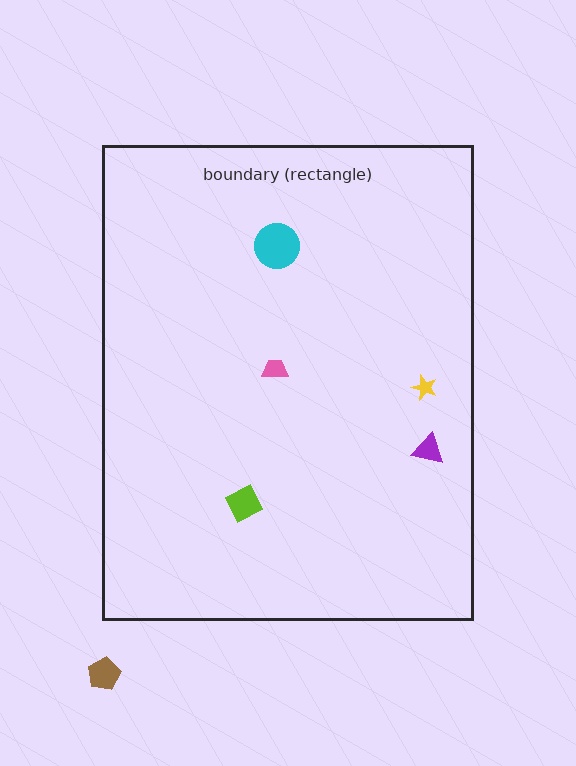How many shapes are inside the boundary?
5 inside, 1 outside.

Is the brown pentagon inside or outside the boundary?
Outside.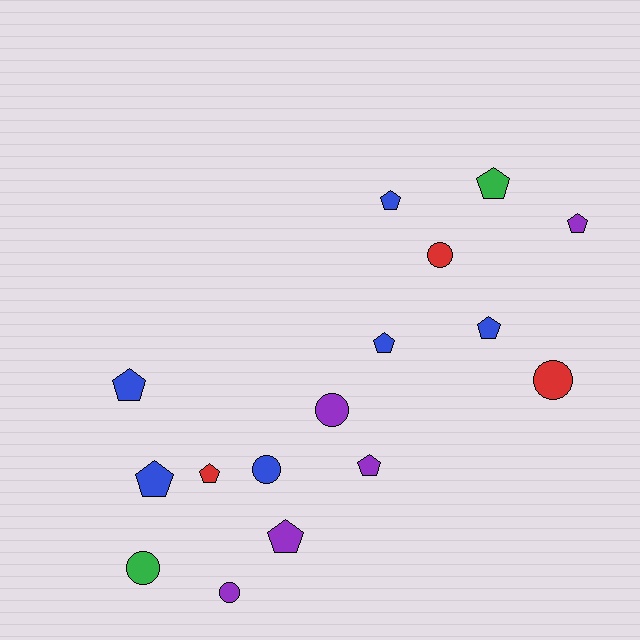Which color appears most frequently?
Blue, with 6 objects.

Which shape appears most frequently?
Pentagon, with 10 objects.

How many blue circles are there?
There is 1 blue circle.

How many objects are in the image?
There are 16 objects.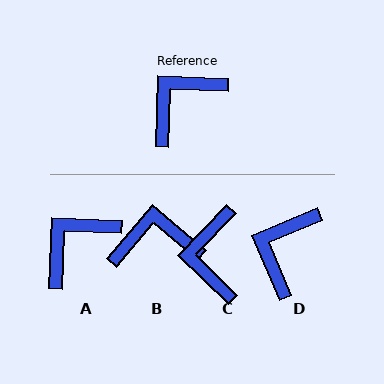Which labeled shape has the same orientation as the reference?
A.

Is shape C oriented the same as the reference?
No, it is off by about 47 degrees.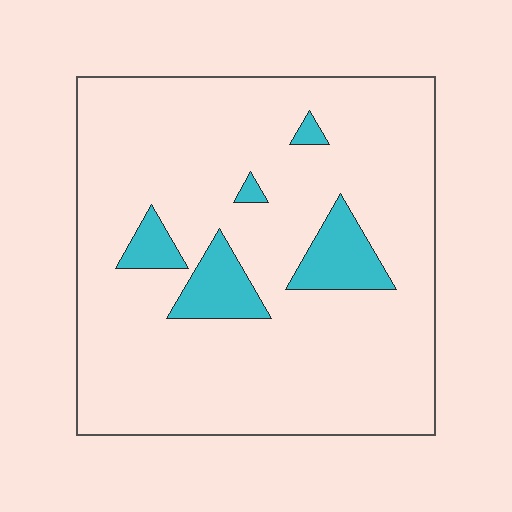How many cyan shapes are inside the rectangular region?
5.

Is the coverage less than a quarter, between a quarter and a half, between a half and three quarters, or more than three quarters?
Less than a quarter.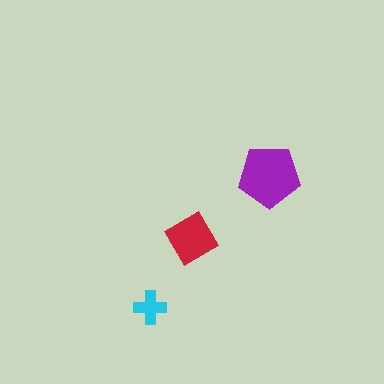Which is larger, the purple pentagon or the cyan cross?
The purple pentagon.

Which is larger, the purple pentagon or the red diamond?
The purple pentagon.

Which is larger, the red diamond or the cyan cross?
The red diamond.